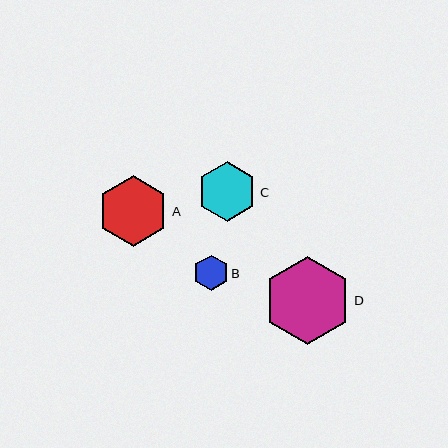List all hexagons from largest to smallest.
From largest to smallest: D, A, C, B.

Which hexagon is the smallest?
Hexagon B is the smallest with a size of approximately 35 pixels.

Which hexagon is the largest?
Hexagon D is the largest with a size of approximately 87 pixels.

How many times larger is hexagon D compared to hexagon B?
Hexagon D is approximately 2.5 times the size of hexagon B.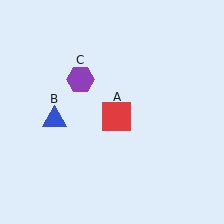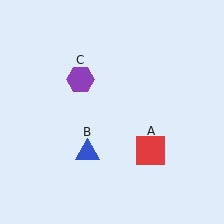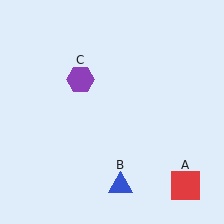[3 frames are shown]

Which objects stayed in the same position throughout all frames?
Purple hexagon (object C) remained stationary.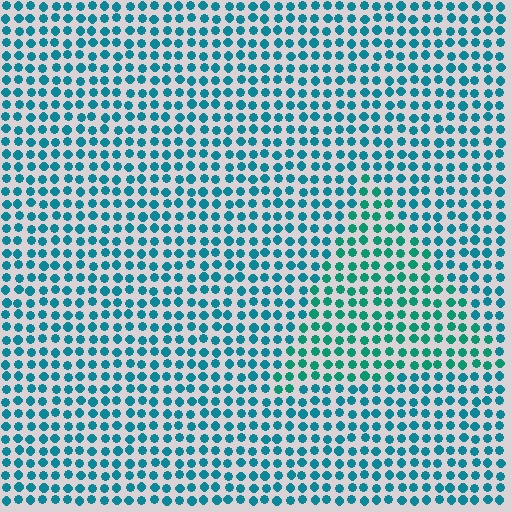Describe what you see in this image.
The image is filled with small teal elements in a uniform arrangement. A triangle-shaped region is visible where the elements are tinted to a slightly different hue, forming a subtle color boundary.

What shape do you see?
I see a triangle.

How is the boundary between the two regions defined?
The boundary is defined purely by a slight shift in hue (about 24 degrees). Spacing, size, and orientation are identical on both sides.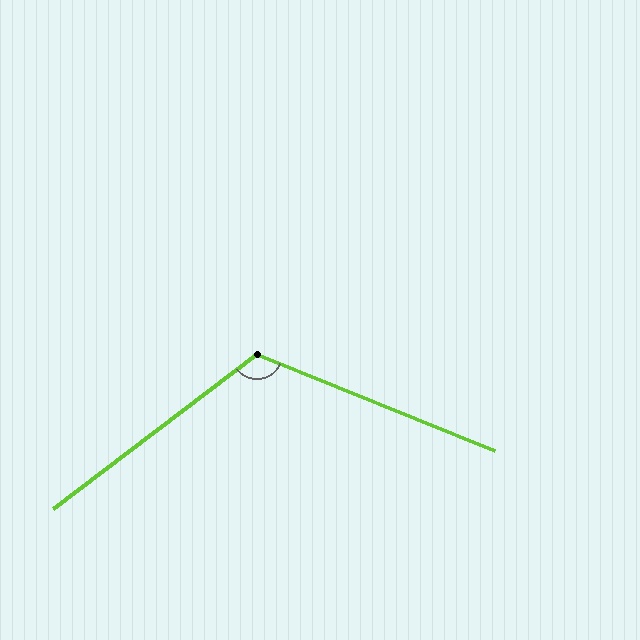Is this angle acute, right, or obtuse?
It is obtuse.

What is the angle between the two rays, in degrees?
Approximately 120 degrees.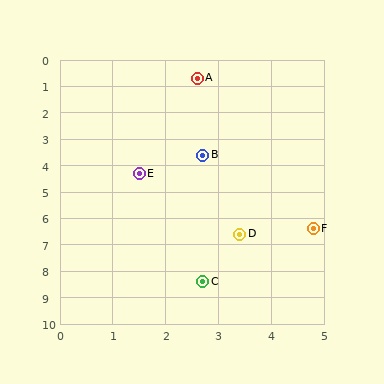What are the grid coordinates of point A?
Point A is at approximately (2.6, 0.7).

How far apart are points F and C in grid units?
Points F and C are about 2.9 grid units apart.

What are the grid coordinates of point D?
Point D is at approximately (3.4, 6.6).